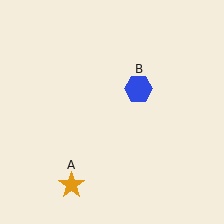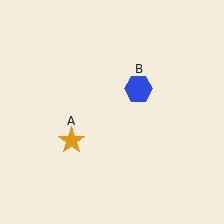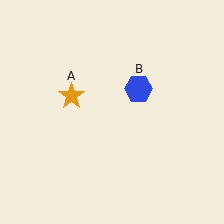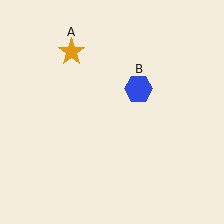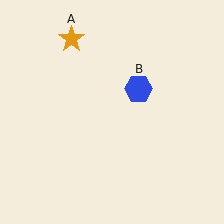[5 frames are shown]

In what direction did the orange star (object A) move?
The orange star (object A) moved up.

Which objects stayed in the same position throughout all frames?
Blue hexagon (object B) remained stationary.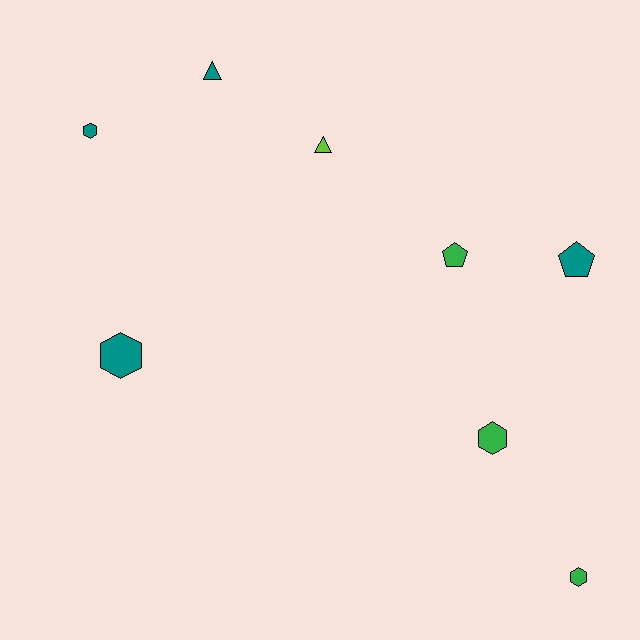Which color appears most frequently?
Teal, with 4 objects.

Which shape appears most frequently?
Hexagon, with 4 objects.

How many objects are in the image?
There are 8 objects.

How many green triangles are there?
There are no green triangles.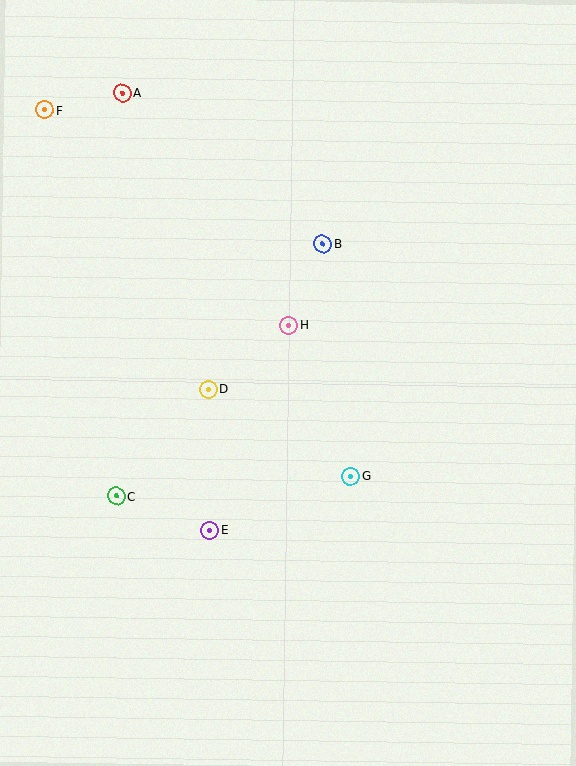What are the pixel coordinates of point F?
Point F is at (45, 110).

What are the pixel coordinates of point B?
Point B is at (323, 244).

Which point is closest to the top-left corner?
Point F is closest to the top-left corner.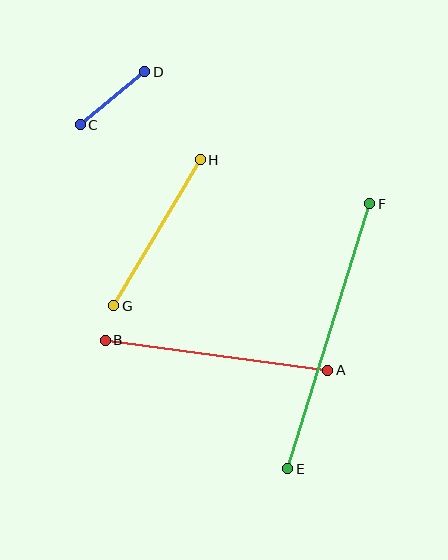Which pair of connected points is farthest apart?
Points E and F are farthest apart.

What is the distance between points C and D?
The distance is approximately 84 pixels.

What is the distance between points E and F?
The distance is approximately 278 pixels.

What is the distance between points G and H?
The distance is approximately 170 pixels.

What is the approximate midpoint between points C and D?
The midpoint is at approximately (112, 98) pixels.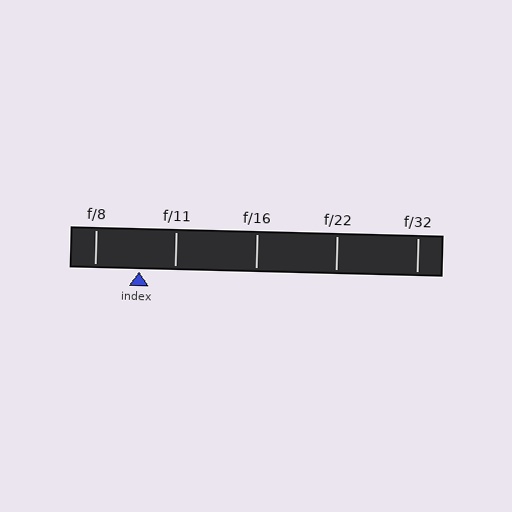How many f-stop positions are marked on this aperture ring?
There are 5 f-stop positions marked.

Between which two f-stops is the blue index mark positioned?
The index mark is between f/8 and f/11.